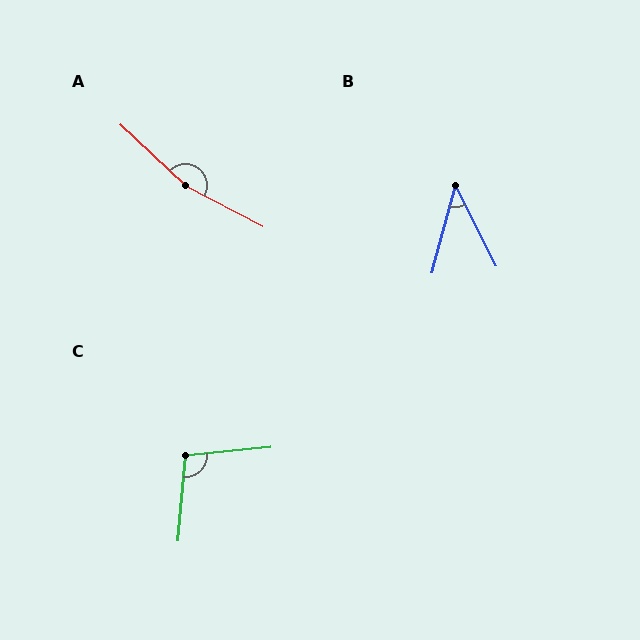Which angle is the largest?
A, at approximately 164 degrees.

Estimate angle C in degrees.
Approximately 101 degrees.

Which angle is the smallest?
B, at approximately 42 degrees.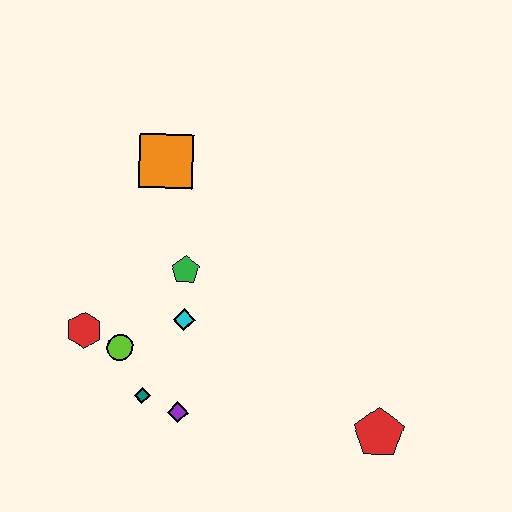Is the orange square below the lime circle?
No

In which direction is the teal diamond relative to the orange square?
The teal diamond is below the orange square.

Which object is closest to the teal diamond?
The purple diamond is closest to the teal diamond.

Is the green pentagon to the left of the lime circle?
No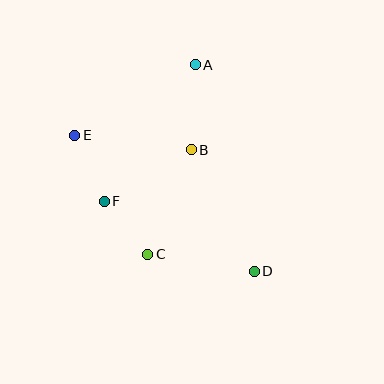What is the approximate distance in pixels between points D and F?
The distance between D and F is approximately 166 pixels.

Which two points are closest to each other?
Points C and F are closest to each other.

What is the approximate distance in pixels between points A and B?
The distance between A and B is approximately 85 pixels.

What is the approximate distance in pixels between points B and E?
The distance between B and E is approximately 117 pixels.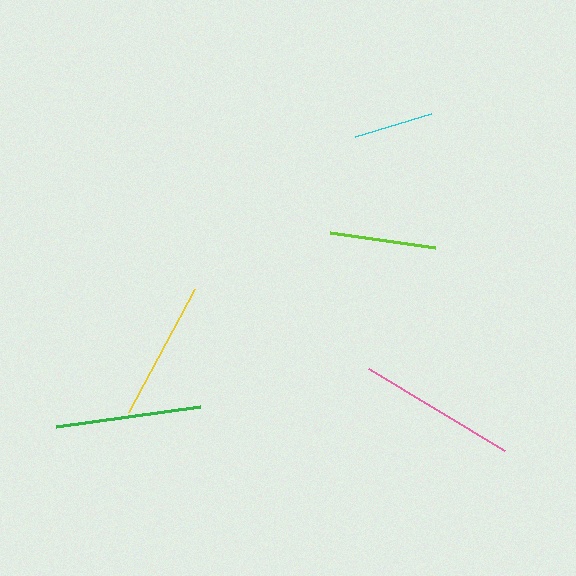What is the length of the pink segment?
The pink segment is approximately 159 pixels long.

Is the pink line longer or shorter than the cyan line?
The pink line is longer than the cyan line.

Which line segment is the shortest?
The cyan line is the shortest at approximately 79 pixels.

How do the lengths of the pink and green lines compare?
The pink and green lines are approximately the same length.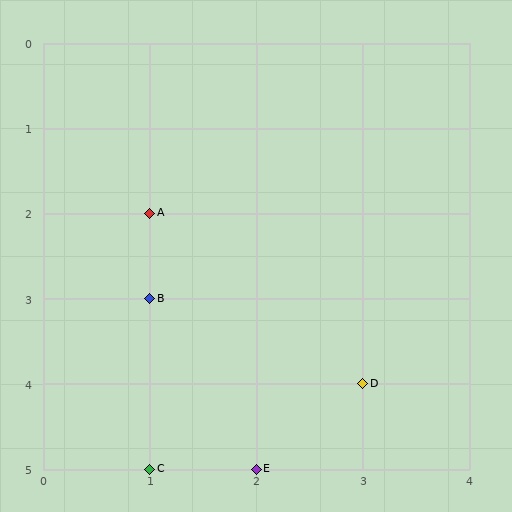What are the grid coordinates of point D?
Point D is at grid coordinates (3, 4).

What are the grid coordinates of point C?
Point C is at grid coordinates (1, 5).